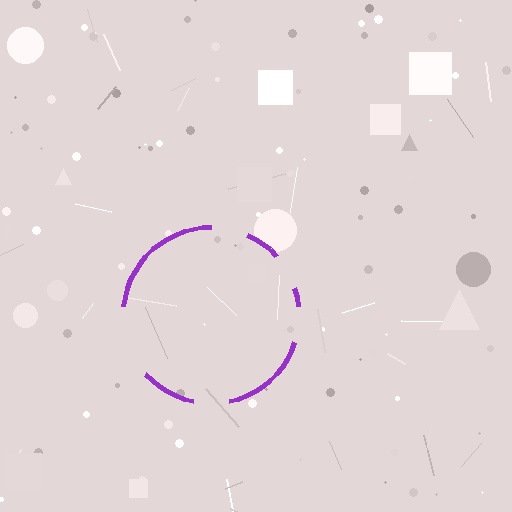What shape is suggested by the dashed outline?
The dashed outline suggests a circle.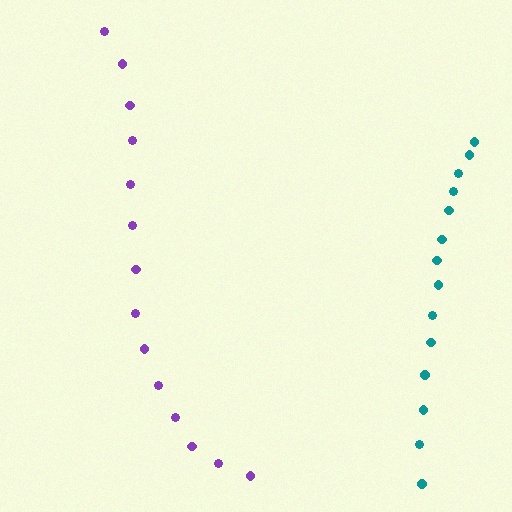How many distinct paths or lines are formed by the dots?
There are 2 distinct paths.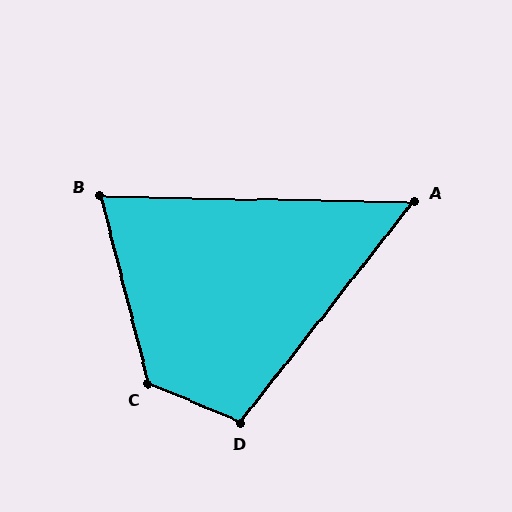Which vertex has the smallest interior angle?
A, at approximately 53 degrees.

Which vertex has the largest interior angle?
C, at approximately 127 degrees.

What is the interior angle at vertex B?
Approximately 75 degrees (acute).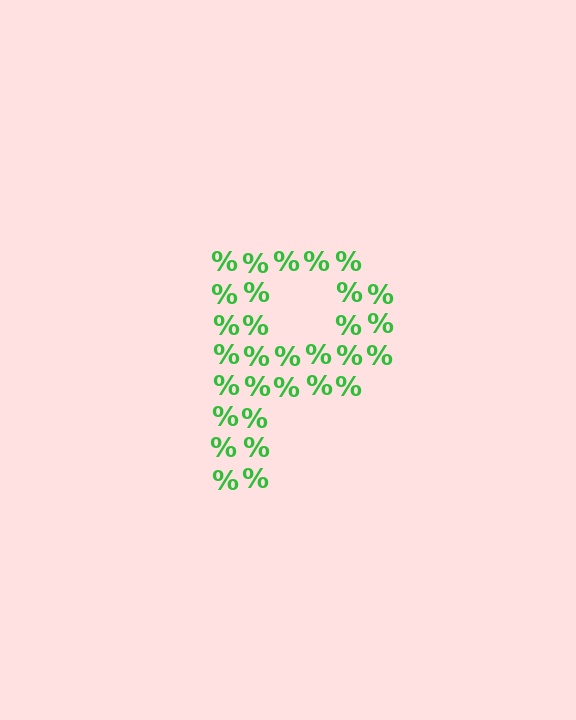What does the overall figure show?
The overall figure shows the letter P.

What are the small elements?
The small elements are percent signs.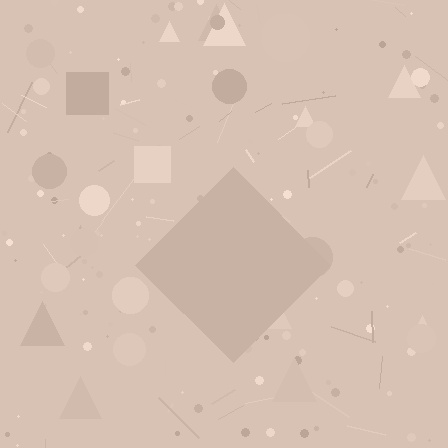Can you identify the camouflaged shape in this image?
The camouflaged shape is a diamond.